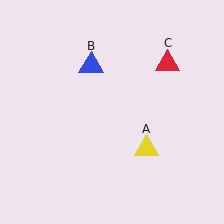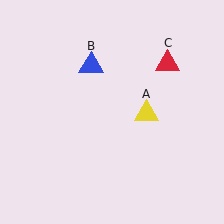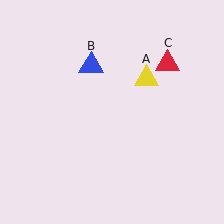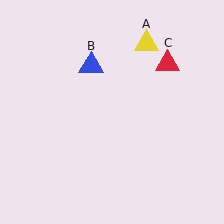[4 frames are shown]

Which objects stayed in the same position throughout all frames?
Blue triangle (object B) and red triangle (object C) remained stationary.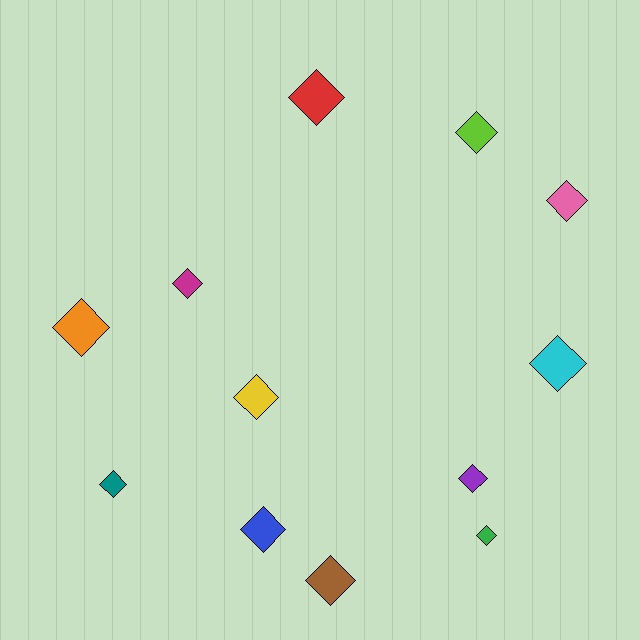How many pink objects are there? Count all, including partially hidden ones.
There is 1 pink object.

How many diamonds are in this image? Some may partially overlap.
There are 12 diamonds.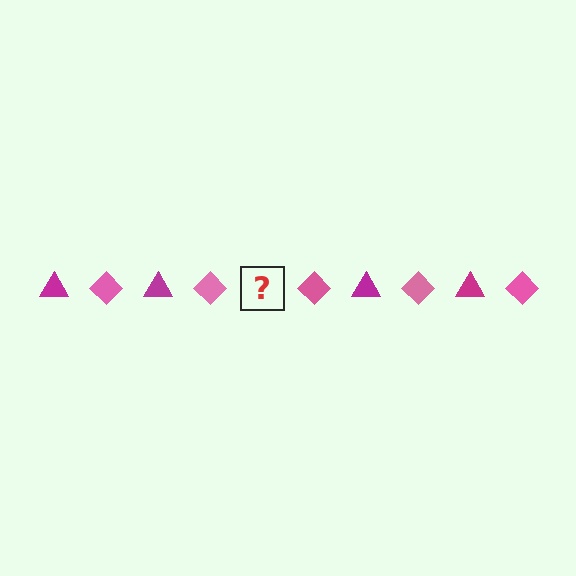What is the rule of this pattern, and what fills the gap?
The rule is that the pattern alternates between magenta triangle and pink diamond. The gap should be filled with a magenta triangle.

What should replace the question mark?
The question mark should be replaced with a magenta triangle.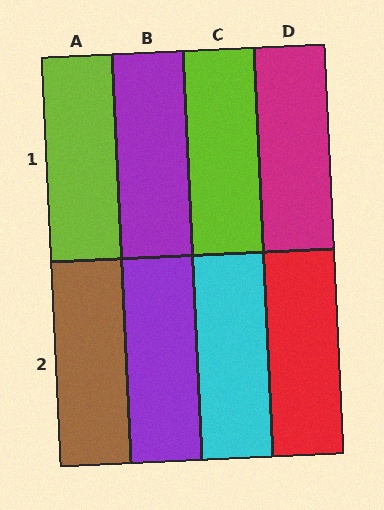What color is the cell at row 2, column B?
Purple.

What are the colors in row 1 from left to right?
Lime, purple, lime, magenta.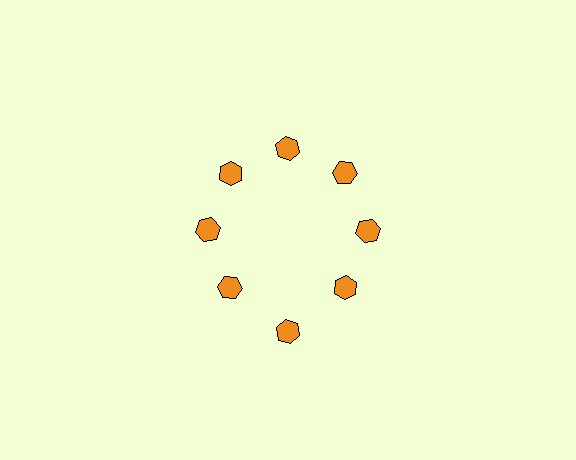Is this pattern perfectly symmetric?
No. The 8 orange hexagons are arranged in a ring, but one element near the 6 o'clock position is pushed outward from the center, breaking the 8-fold rotational symmetry.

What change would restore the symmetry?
The symmetry would be restored by moving it inward, back onto the ring so that all 8 hexagons sit at equal angles and equal distance from the center.